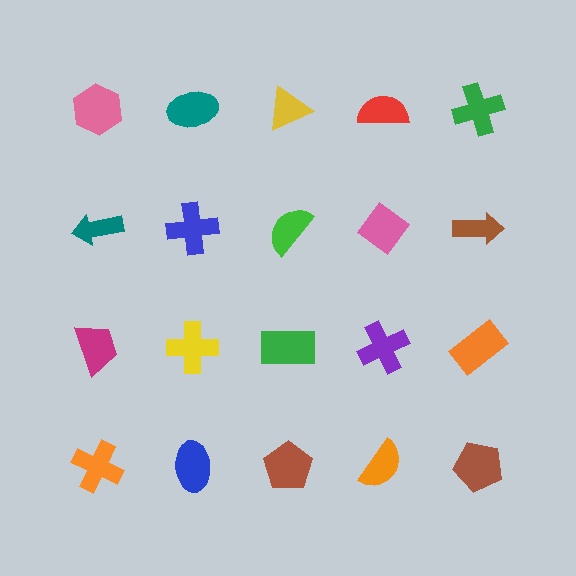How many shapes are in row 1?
5 shapes.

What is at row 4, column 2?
A blue ellipse.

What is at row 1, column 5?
A green cross.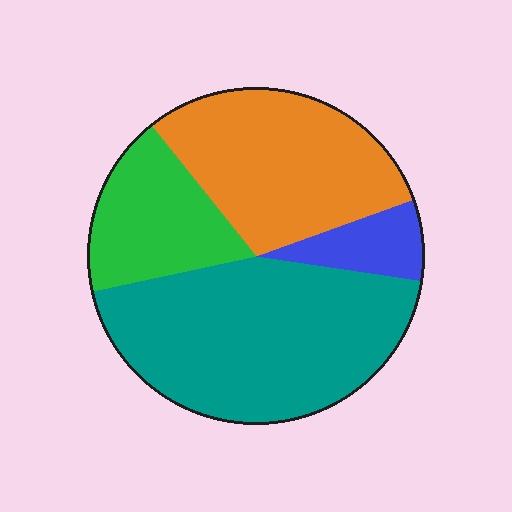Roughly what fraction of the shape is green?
Green covers around 20% of the shape.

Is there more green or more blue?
Green.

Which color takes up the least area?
Blue, at roughly 10%.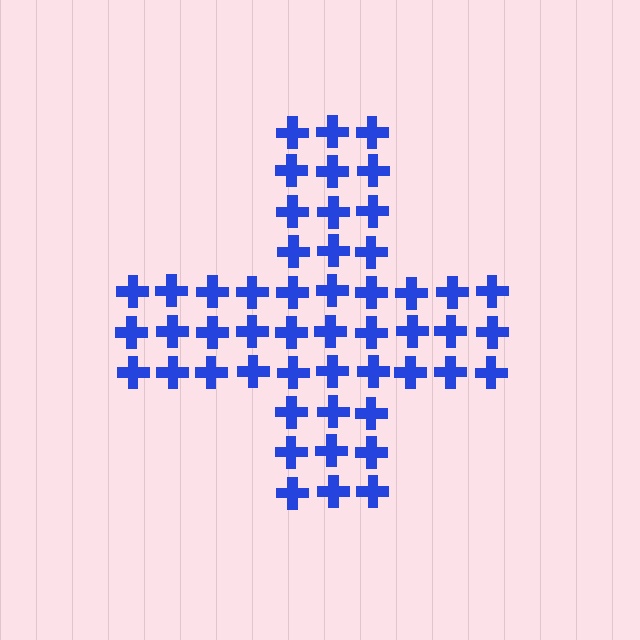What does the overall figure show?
The overall figure shows a cross.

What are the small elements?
The small elements are crosses.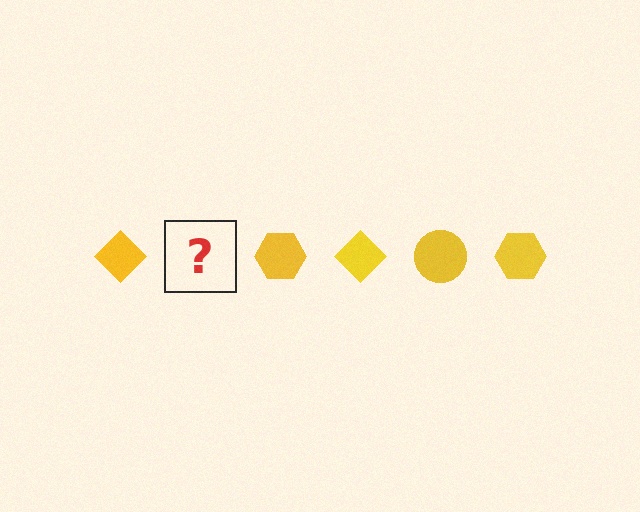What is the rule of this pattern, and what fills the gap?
The rule is that the pattern cycles through diamond, circle, hexagon shapes in yellow. The gap should be filled with a yellow circle.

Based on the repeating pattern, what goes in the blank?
The blank should be a yellow circle.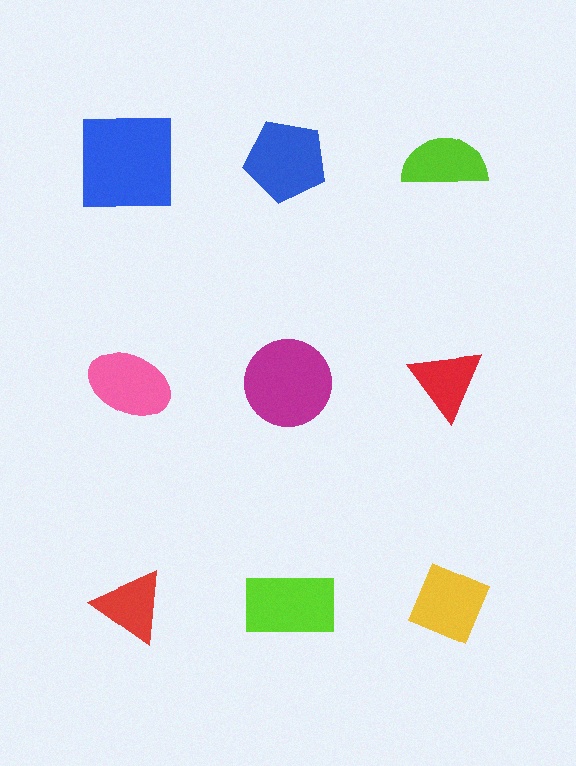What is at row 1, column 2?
A blue pentagon.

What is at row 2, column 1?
A pink ellipse.